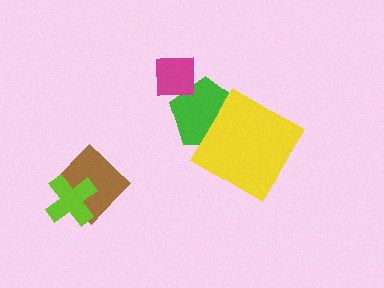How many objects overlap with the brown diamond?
1 object overlaps with the brown diamond.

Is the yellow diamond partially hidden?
No, no other shape covers it.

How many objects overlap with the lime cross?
1 object overlaps with the lime cross.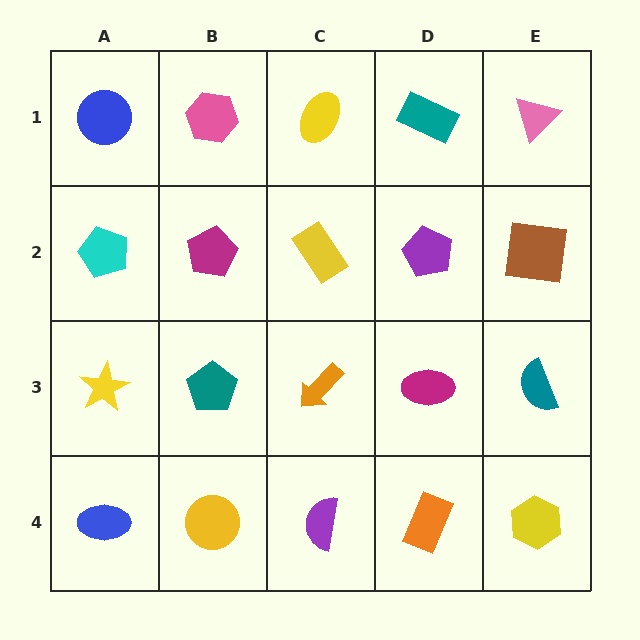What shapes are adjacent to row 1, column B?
A magenta pentagon (row 2, column B), a blue circle (row 1, column A), a yellow ellipse (row 1, column C).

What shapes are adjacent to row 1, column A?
A cyan pentagon (row 2, column A), a pink hexagon (row 1, column B).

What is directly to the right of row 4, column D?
A yellow hexagon.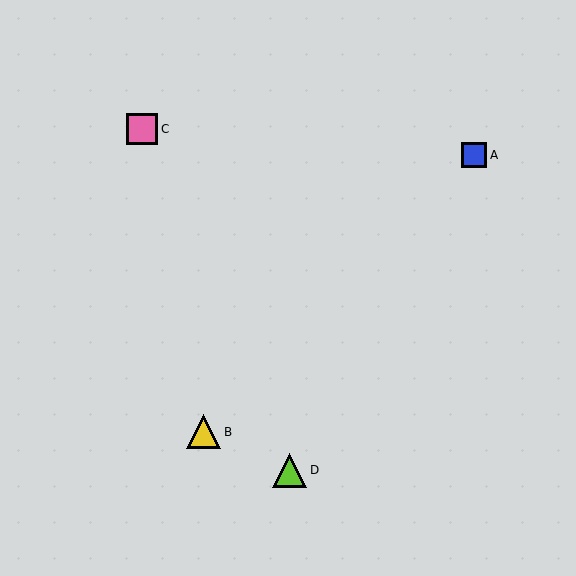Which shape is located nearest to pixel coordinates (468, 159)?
The blue square (labeled A) at (474, 155) is nearest to that location.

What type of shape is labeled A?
Shape A is a blue square.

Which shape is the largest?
The lime triangle (labeled D) is the largest.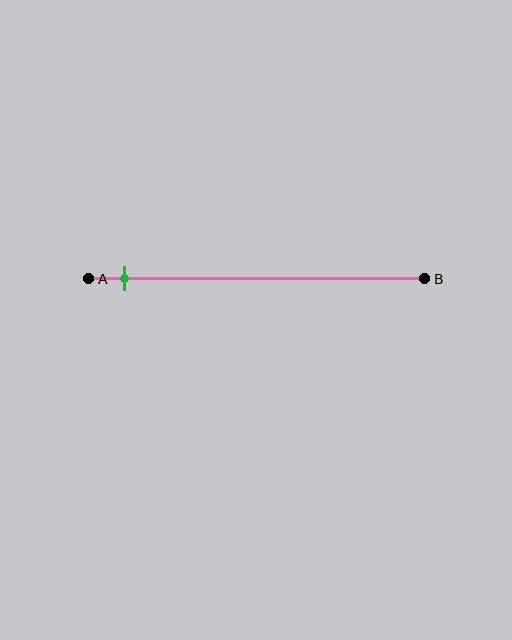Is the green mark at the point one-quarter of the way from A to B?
No, the mark is at about 10% from A, not at the 25% one-quarter point.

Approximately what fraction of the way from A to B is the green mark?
The green mark is approximately 10% of the way from A to B.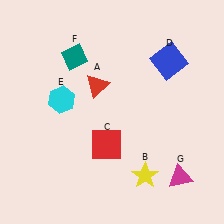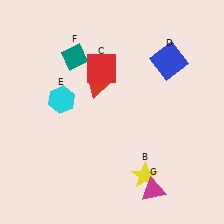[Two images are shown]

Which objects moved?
The objects that moved are: the red square (C), the magenta triangle (G).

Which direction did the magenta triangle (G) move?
The magenta triangle (G) moved left.